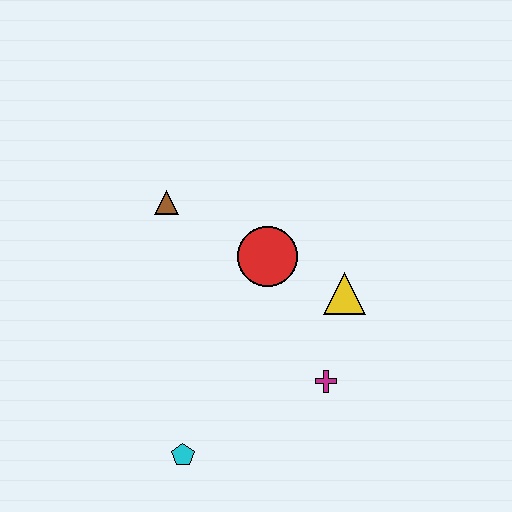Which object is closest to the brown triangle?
The red circle is closest to the brown triangle.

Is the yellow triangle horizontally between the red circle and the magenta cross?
No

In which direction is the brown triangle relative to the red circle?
The brown triangle is to the left of the red circle.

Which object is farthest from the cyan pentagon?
The brown triangle is farthest from the cyan pentagon.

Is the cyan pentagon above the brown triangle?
No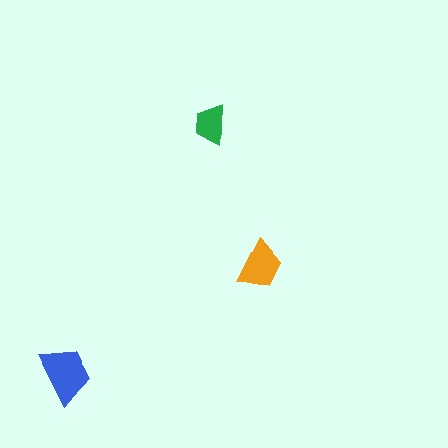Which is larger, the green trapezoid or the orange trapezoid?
The orange one.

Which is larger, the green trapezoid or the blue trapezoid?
The blue one.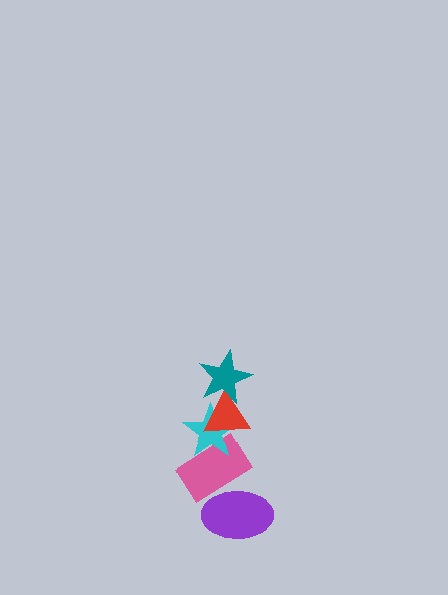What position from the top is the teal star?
The teal star is 1st from the top.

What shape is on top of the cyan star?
The red triangle is on top of the cyan star.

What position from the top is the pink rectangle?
The pink rectangle is 4th from the top.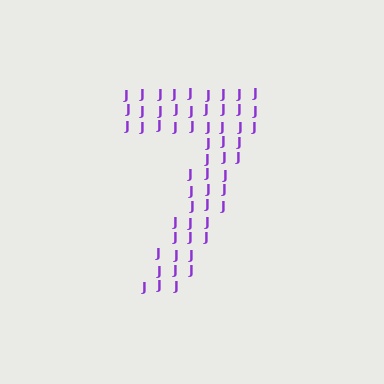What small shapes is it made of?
It is made of small letter J's.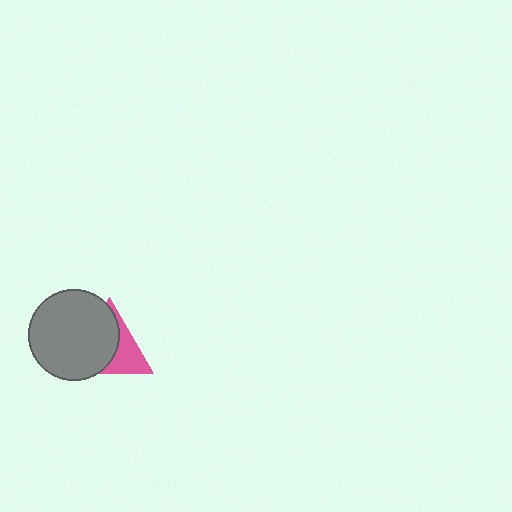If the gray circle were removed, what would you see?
You would see the complete pink triangle.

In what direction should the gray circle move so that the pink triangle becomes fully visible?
The gray circle should move left. That is the shortest direction to clear the overlap and leave the pink triangle fully visible.